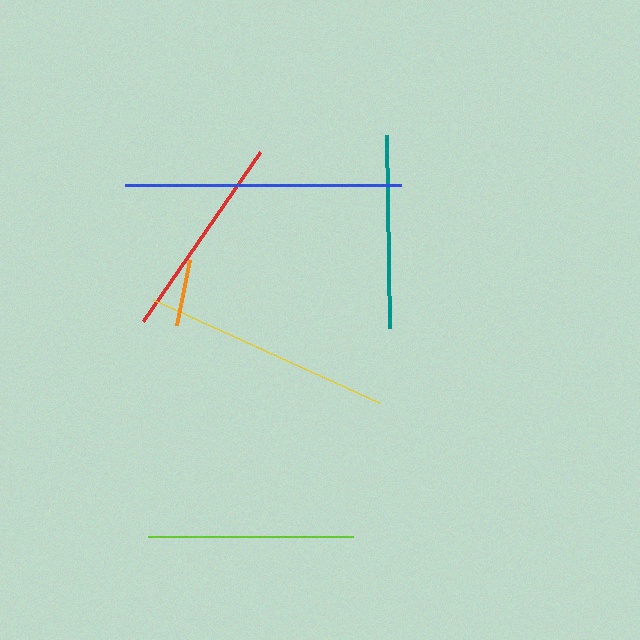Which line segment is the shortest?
The orange line is the shortest at approximately 67 pixels.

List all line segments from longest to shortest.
From longest to shortest: blue, yellow, red, lime, teal, orange.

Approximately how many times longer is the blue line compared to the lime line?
The blue line is approximately 1.3 times the length of the lime line.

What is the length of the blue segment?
The blue segment is approximately 276 pixels long.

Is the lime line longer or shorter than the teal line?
The lime line is longer than the teal line.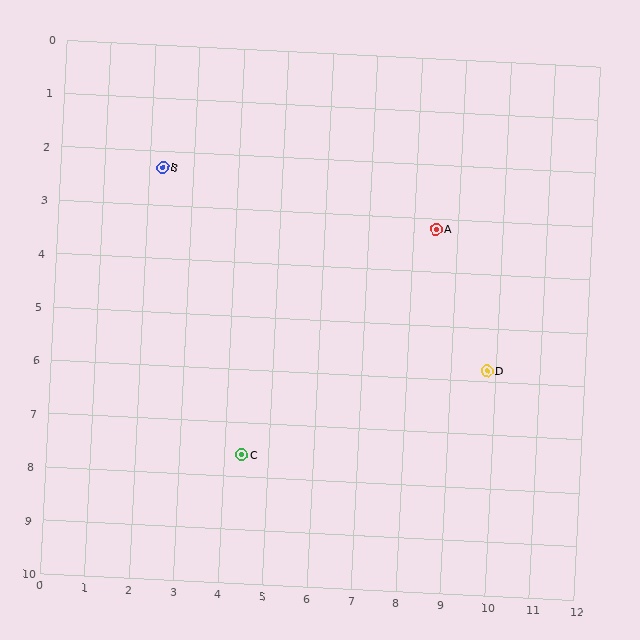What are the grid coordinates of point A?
Point A is at approximately (8.5, 3.2).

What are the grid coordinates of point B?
Point B is at approximately (2.3, 2.3).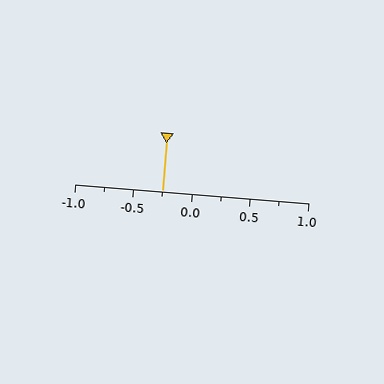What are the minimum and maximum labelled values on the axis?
The axis runs from -1.0 to 1.0.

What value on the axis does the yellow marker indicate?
The marker indicates approximately -0.25.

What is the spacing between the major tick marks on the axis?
The major ticks are spaced 0.5 apart.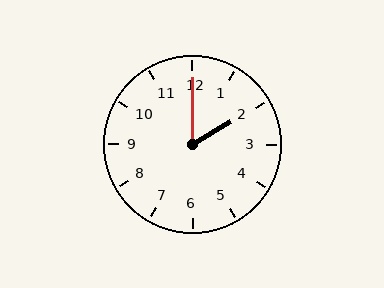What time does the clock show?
2:00.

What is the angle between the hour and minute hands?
Approximately 60 degrees.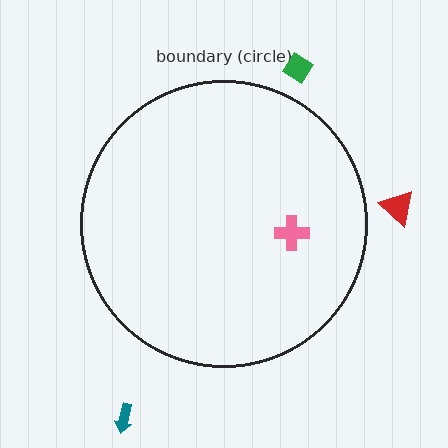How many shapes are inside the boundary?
1 inside, 3 outside.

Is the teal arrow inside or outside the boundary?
Outside.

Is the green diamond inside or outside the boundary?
Outside.